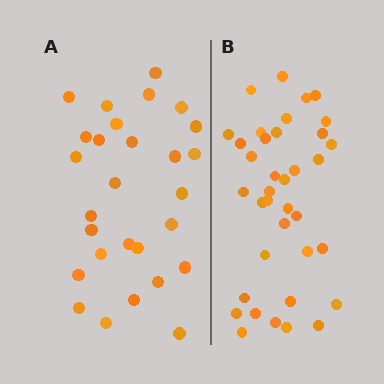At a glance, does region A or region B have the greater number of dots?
Region B (the right region) has more dots.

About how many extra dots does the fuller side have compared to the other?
Region B has roughly 8 or so more dots than region A.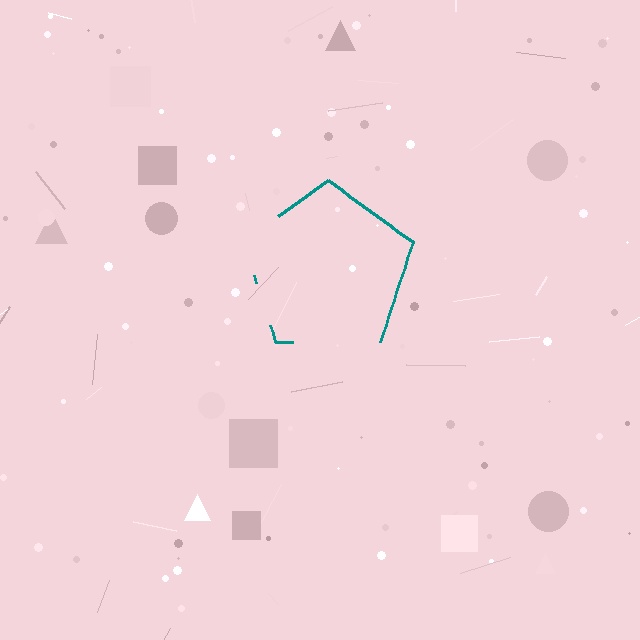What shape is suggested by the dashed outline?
The dashed outline suggests a pentagon.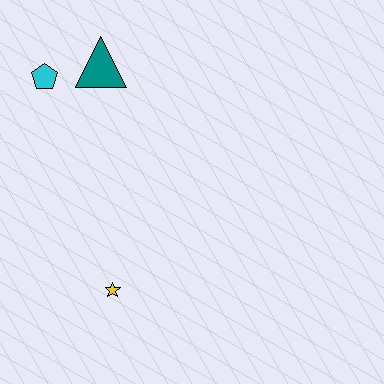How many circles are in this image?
There are no circles.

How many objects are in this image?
There are 3 objects.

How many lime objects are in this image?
There are no lime objects.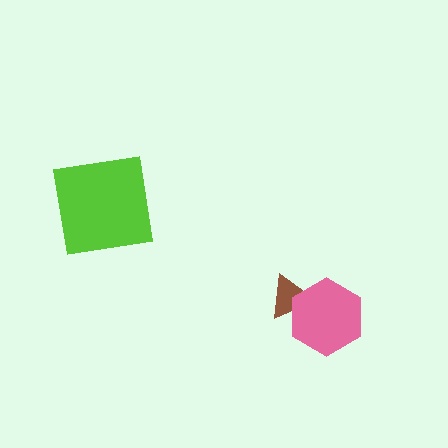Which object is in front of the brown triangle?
The pink hexagon is in front of the brown triangle.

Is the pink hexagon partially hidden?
No, no other shape covers it.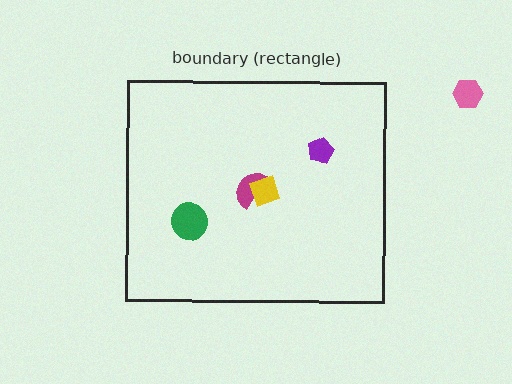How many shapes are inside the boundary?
4 inside, 1 outside.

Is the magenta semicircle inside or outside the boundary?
Inside.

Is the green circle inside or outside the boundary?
Inside.